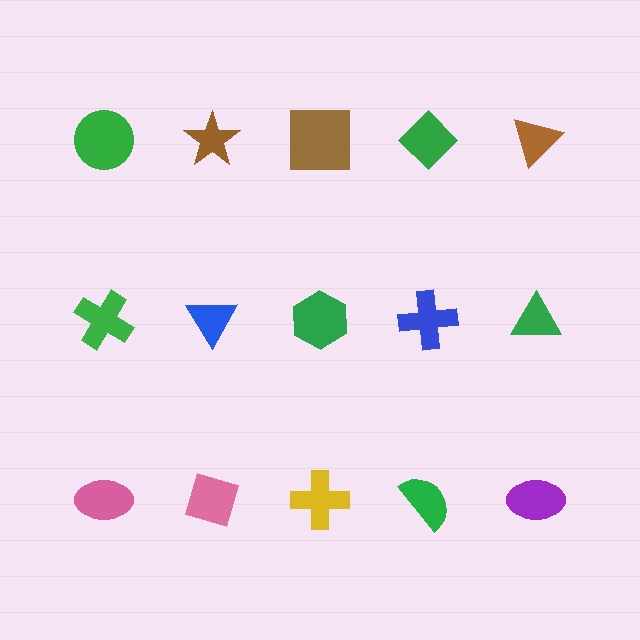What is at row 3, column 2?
A pink diamond.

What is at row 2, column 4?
A blue cross.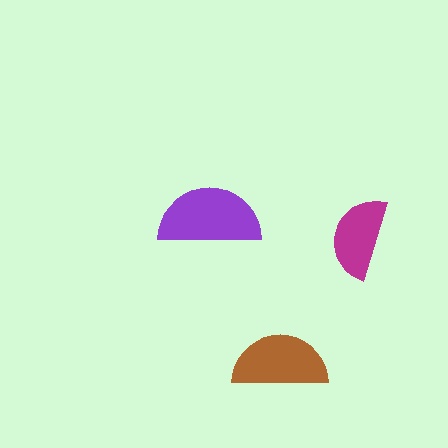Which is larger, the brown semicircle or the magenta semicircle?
The brown one.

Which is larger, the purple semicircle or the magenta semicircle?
The purple one.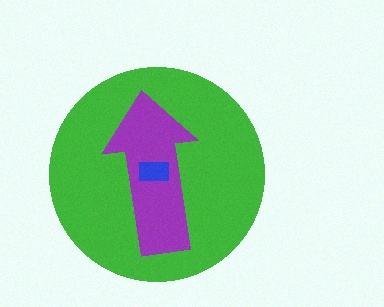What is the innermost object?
The blue rectangle.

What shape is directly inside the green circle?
The purple arrow.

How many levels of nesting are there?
3.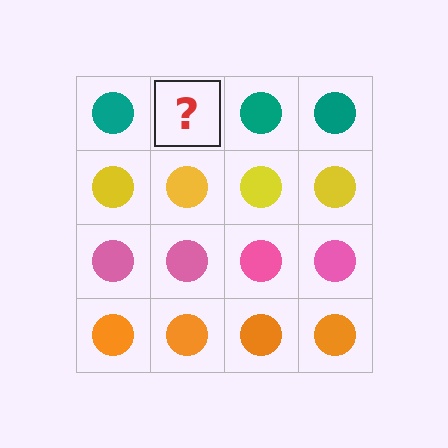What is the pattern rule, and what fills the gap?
The rule is that each row has a consistent color. The gap should be filled with a teal circle.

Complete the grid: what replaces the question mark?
The question mark should be replaced with a teal circle.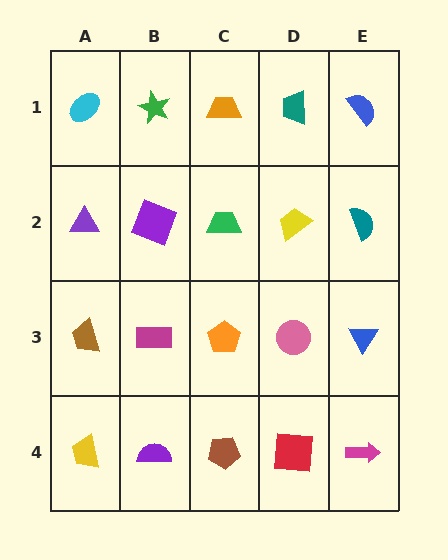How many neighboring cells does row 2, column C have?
4.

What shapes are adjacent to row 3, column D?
A yellow trapezoid (row 2, column D), a red square (row 4, column D), an orange pentagon (row 3, column C), a blue triangle (row 3, column E).